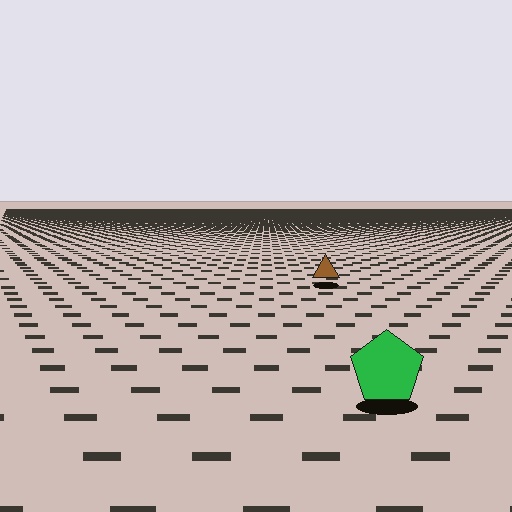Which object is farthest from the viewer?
The brown triangle is farthest from the viewer. It appears smaller and the ground texture around it is denser.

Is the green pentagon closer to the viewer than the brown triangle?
Yes. The green pentagon is closer — you can tell from the texture gradient: the ground texture is coarser near it.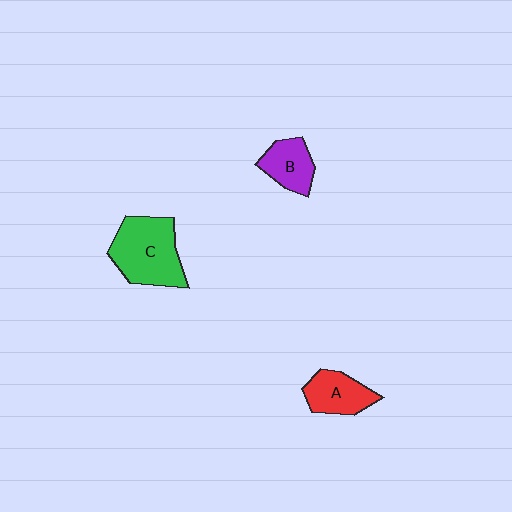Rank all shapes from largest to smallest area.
From largest to smallest: C (green), A (red), B (purple).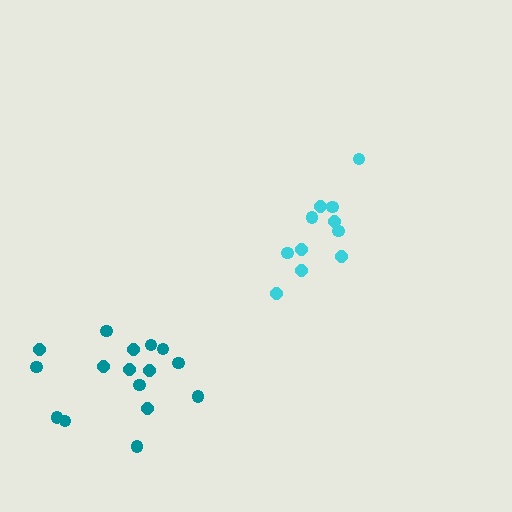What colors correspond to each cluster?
The clusters are colored: cyan, teal.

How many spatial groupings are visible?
There are 2 spatial groupings.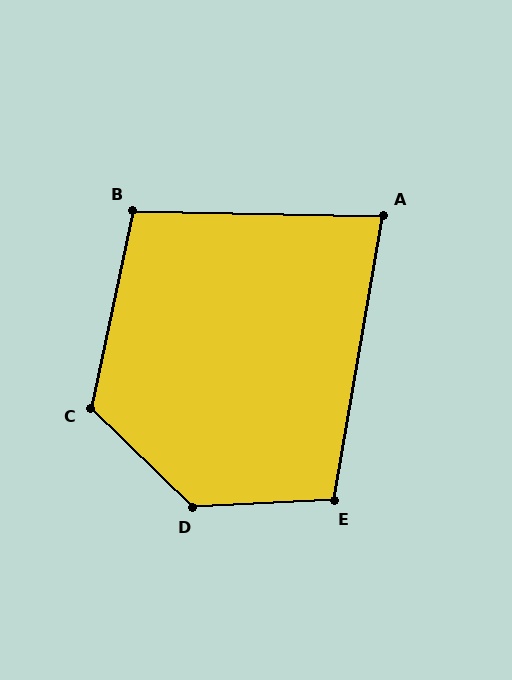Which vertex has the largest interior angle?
D, at approximately 133 degrees.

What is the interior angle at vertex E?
Approximately 102 degrees (obtuse).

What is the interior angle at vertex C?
Approximately 122 degrees (obtuse).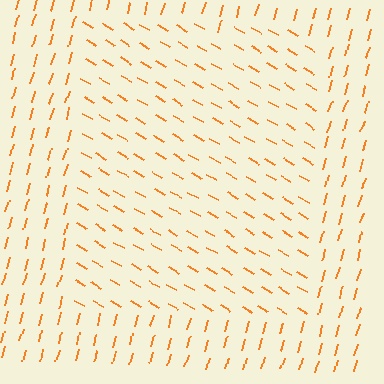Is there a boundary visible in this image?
Yes, there is a texture boundary formed by a change in line orientation.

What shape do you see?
I see a rectangle.